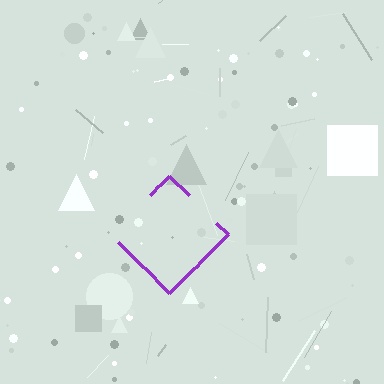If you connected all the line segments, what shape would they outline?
They would outline a diamond.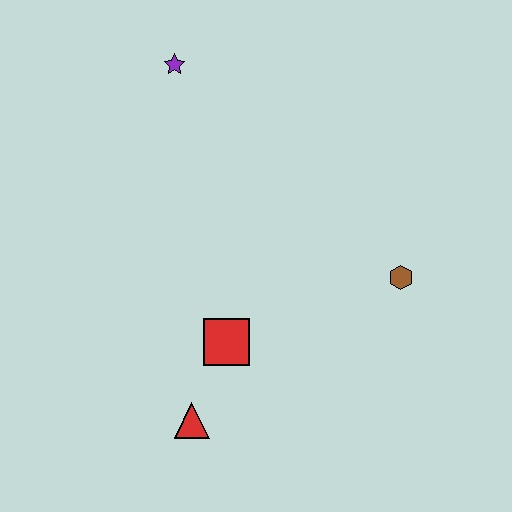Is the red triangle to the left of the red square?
Yes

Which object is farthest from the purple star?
The red triangle is farthest from the purple star.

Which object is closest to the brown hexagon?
The red square is closest to the brown hexagon.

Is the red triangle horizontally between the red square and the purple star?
Yes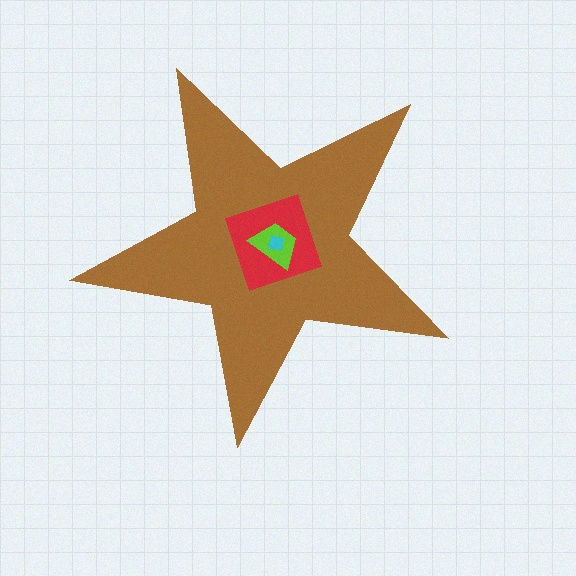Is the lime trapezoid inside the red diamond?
Yes.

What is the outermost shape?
The brown star.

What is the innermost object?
The cyan square.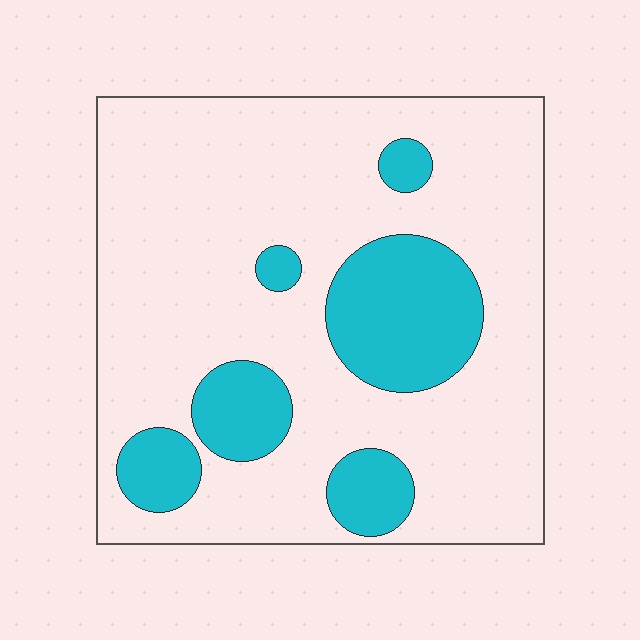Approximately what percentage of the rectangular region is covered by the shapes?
Approximately 20%.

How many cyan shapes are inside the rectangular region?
6.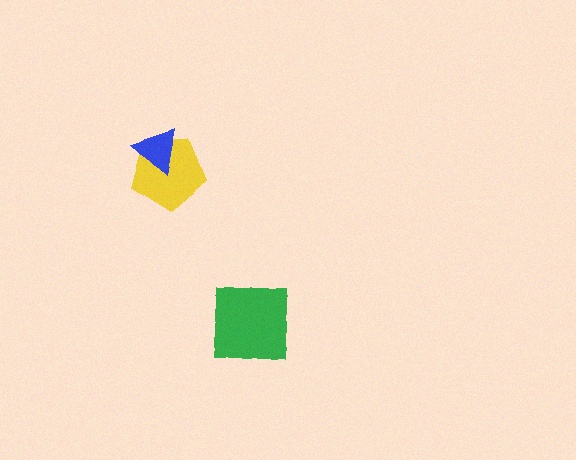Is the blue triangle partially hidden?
No, no other shape covers it.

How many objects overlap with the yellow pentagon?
1 object overlaps with the yellow pentagon.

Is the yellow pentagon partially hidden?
Yes, it is partially covered by another shape.